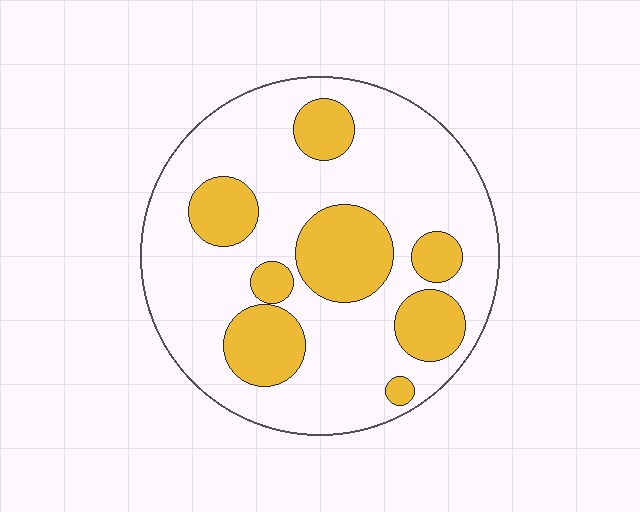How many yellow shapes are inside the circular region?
8.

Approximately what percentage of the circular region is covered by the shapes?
Approximately 30%.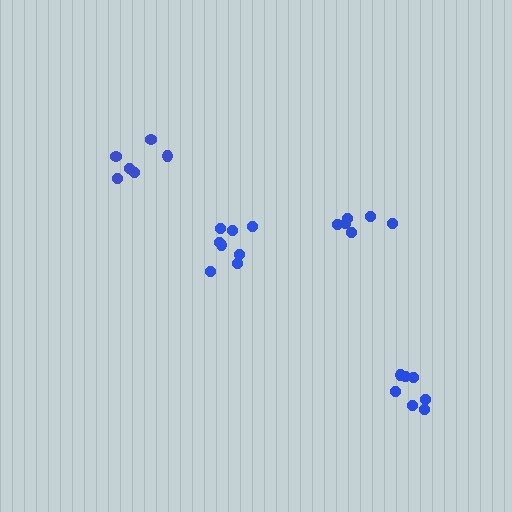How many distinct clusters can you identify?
There are 4 distinct clusters.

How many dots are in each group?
Group 1: 8 dots, Group 2: 7 dots, Group 3: 6 dots, Group 4: 6 dots (27 total).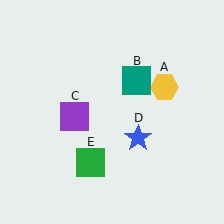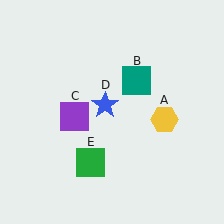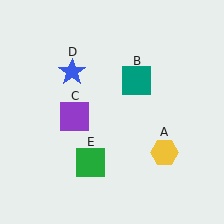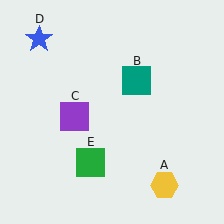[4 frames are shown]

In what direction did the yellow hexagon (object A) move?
The yellow hexagon (object A) moved down.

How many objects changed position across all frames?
2 objects changed position: yellow hexagon (object A), blue star (object D).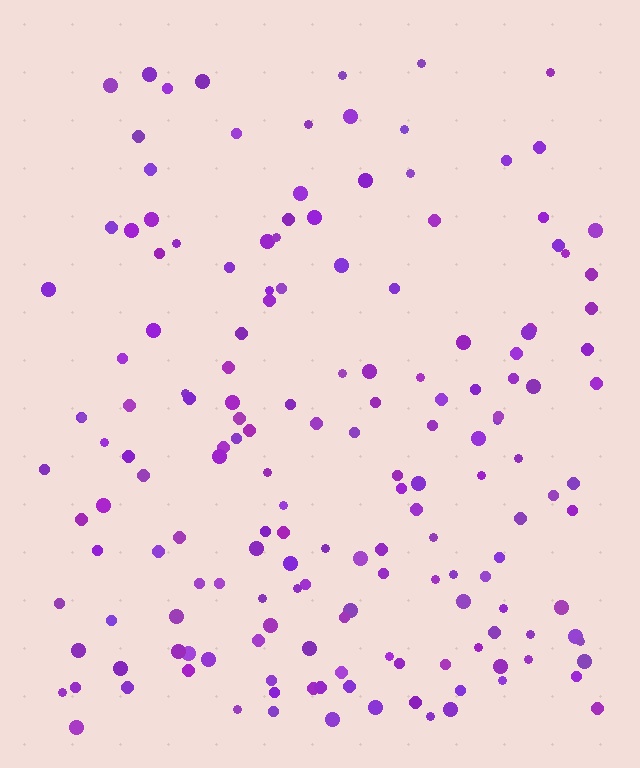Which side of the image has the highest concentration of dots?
The bottom.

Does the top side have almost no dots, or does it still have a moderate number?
Still a moderate number, just noticeably fewer than the bottom.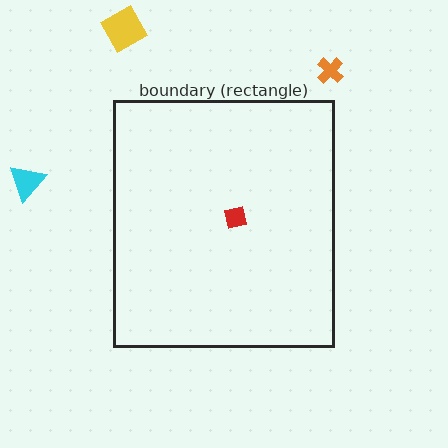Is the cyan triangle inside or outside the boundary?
Outside.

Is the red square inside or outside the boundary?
Inside.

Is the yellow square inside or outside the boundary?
Outside.